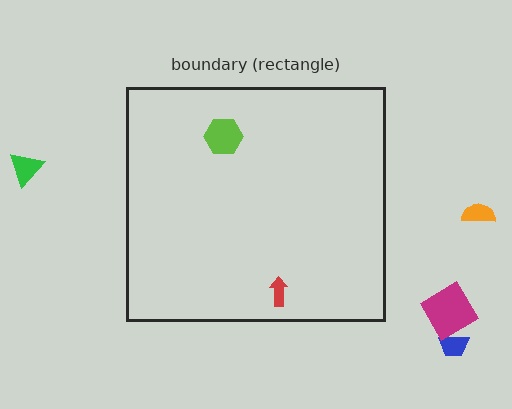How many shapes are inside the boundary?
2 inside, 4 outside.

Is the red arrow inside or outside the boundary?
Inside.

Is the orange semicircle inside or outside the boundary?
Outside.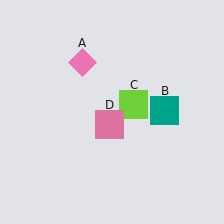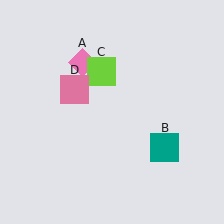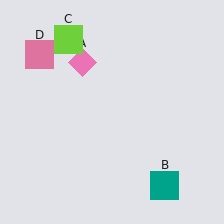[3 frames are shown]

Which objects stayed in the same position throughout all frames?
Pink diamond (object A) remained stationary.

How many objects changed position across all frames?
3 objects changed position: teal square (object B), lime square (object C), pink square (object D).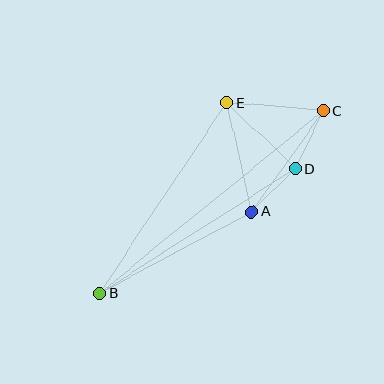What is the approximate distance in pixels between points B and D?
The distance between B and D is approximately 232 pixels.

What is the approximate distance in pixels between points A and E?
The distance between A and E is approximately 112 pixels.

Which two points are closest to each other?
Points A and D are closest to each other.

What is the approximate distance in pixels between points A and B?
The distance between A and B is approximately 173 pixels.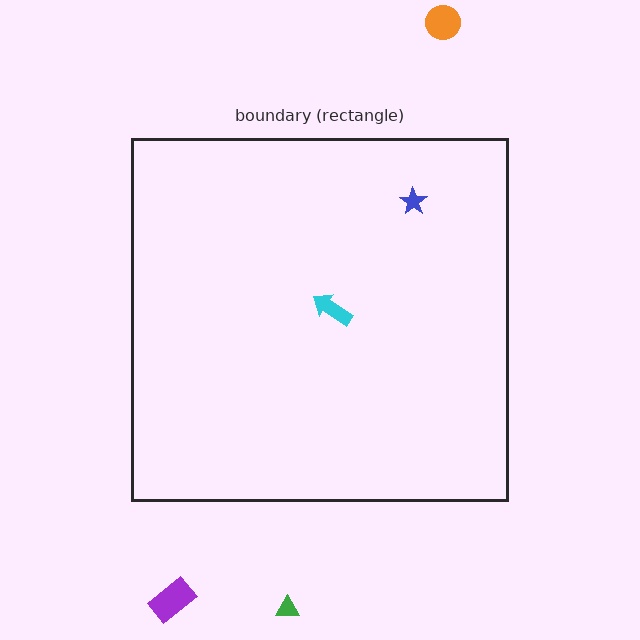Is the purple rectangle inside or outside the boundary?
Outside.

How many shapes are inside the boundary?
2 inside, 3 outside.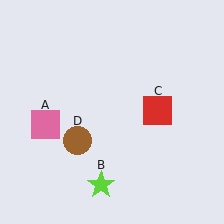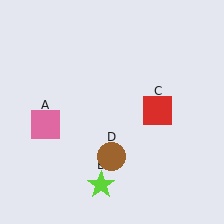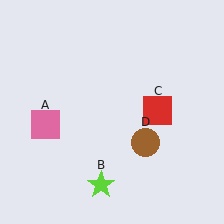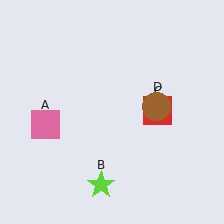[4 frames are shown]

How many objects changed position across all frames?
1 object changed position: brown circle (object D).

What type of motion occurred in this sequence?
The brown circle (object D) rotated counterclockwise around the center of the scene.